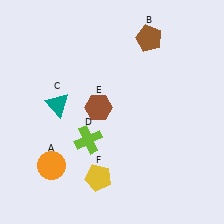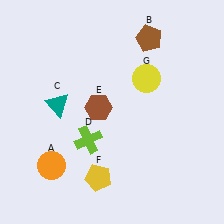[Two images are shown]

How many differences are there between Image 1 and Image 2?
There is 1 difference between the two images.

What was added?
A yellow circle (G) was added in Image 2.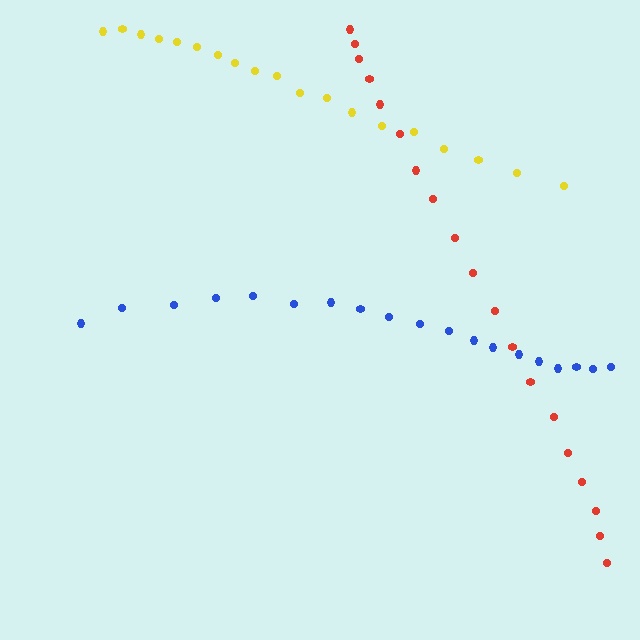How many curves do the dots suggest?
There are 3 distinct paths.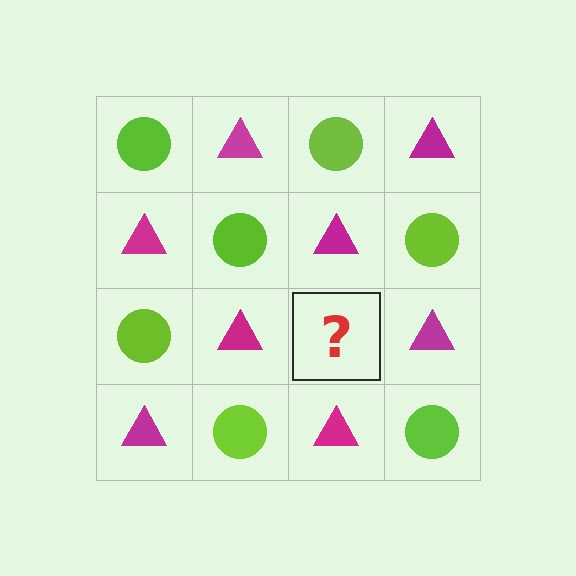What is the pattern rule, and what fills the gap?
The rule is that it alternates lime circle and magenta triangle in a checkerboard pattern. The gap should be filled with a lime circle.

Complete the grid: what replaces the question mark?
The question mark should be replaced with a lime circle.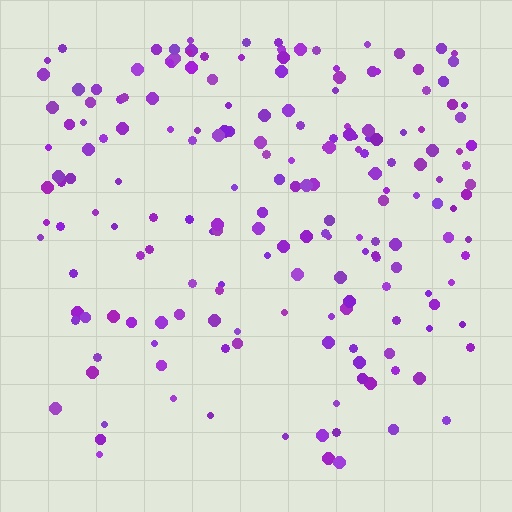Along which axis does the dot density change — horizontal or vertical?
Vertical.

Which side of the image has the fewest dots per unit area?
The bottom.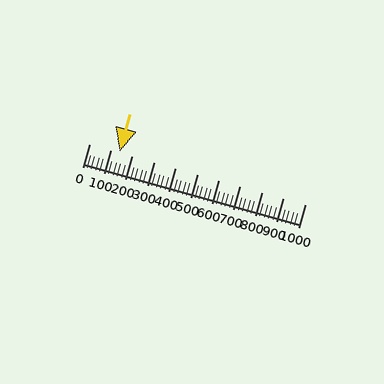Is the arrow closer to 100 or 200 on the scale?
The arrow is closer to 100.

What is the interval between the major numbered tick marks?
The major tick marks are spaced 100 units apart.